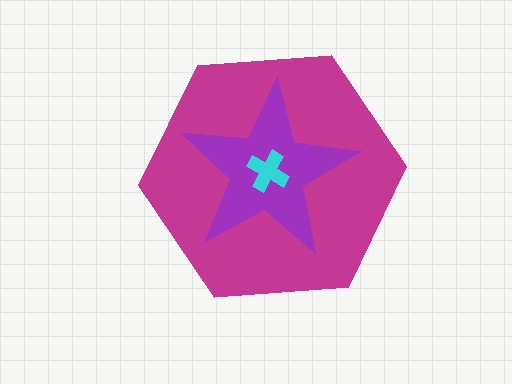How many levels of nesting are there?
3.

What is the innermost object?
The cyan cross.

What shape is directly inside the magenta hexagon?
The purple star.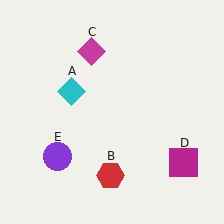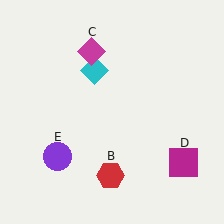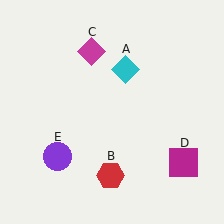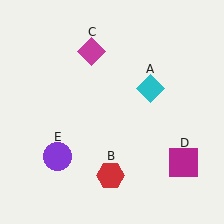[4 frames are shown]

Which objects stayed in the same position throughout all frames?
Red hexagon (object B) and magenta diamond (object C) and magenta square (object D) and purple circle (object E) remained stationary.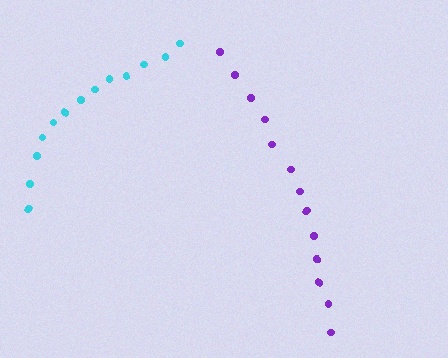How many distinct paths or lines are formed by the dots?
There are 2 distinct paths.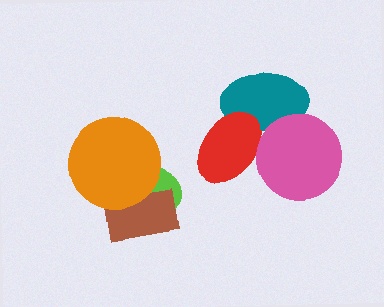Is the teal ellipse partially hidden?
Yes, it is partially covered by another shape.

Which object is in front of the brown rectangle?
The orange circle is in front of the brown rectangle.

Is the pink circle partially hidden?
No, no other shape covers it.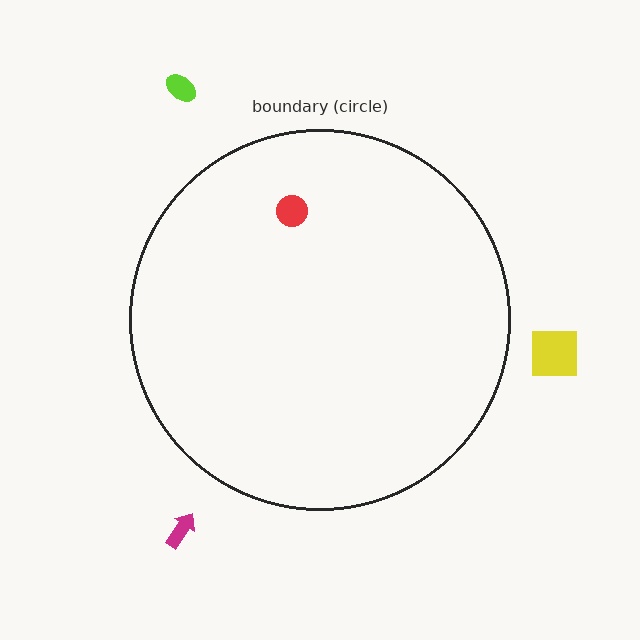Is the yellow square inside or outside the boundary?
Outside.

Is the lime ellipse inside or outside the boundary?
Outside.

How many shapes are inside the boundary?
1 inside, 3 outside.